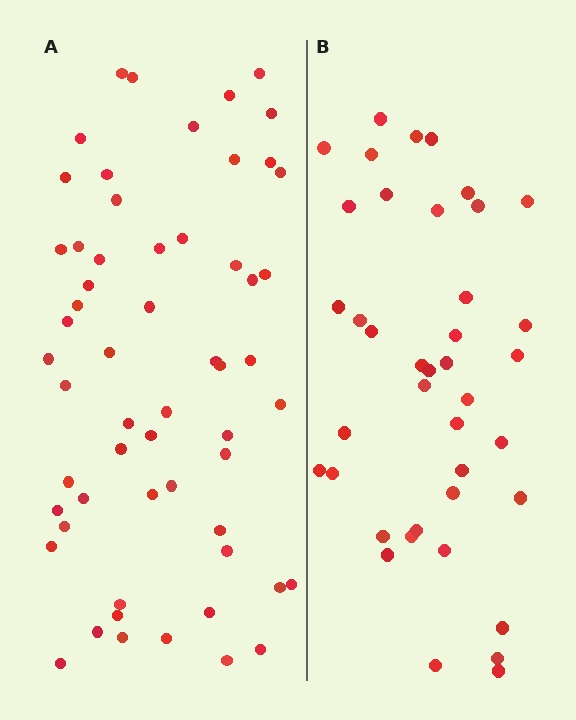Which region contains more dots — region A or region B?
Region A (the left region) has more dots.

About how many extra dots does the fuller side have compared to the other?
Region A has approximately 20 more dots than region B.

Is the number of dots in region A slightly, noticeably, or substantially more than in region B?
Region A has substantially more. The ratio is roughly 1.4 to 1.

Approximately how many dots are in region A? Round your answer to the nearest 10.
About 60 dots. (The exact count is 58, which rounds to 60.)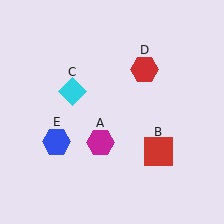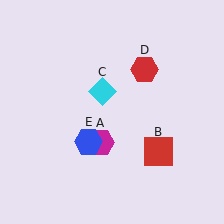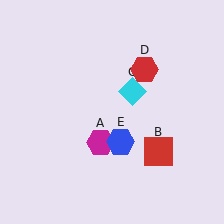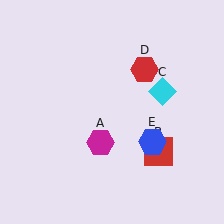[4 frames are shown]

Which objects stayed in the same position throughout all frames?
Magenta hexagon (object A) and red square (object B) and red hexagon (object D) remained stationary.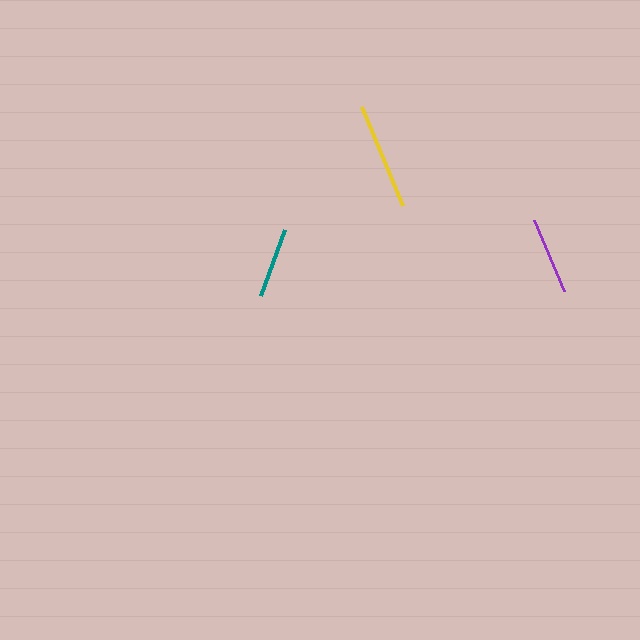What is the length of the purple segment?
The purple segment is approximately 77 pixels long.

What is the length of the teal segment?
The teal segment is approximately 70 pixels long.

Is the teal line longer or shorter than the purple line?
The purple line is longer than the teal line.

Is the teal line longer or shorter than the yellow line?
The yellow line is longer than the teal line.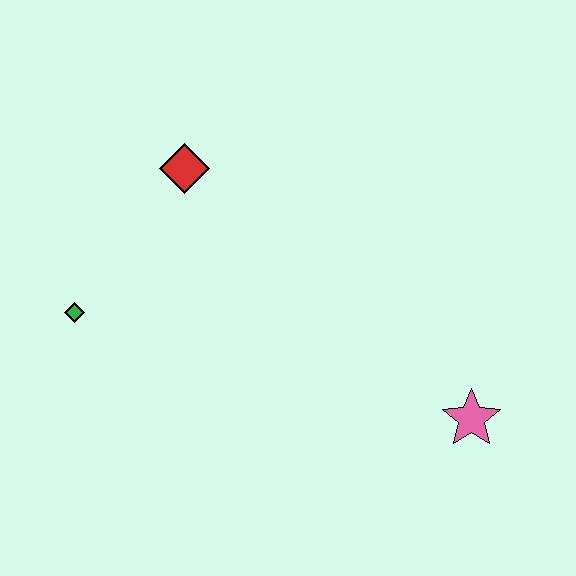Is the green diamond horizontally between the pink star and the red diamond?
No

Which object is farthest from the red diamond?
The pink star is farthest from the red diamond.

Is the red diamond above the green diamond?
Yes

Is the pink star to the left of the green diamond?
No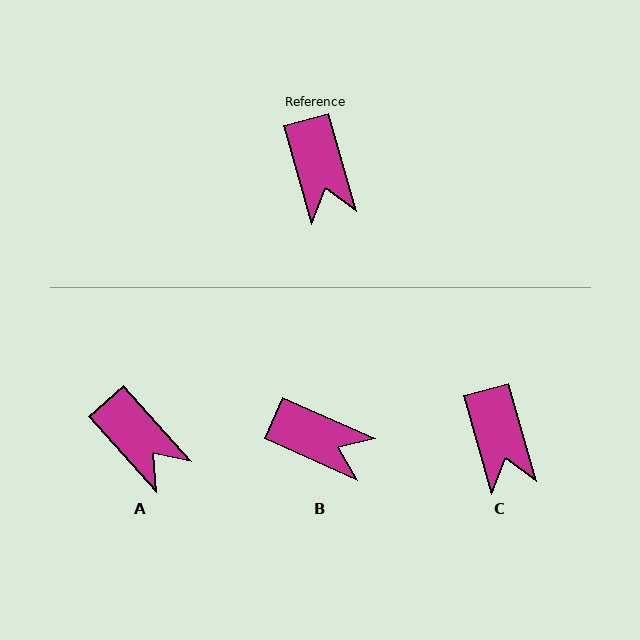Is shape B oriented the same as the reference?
No, it is off by about 50 degrees.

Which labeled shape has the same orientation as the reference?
C.